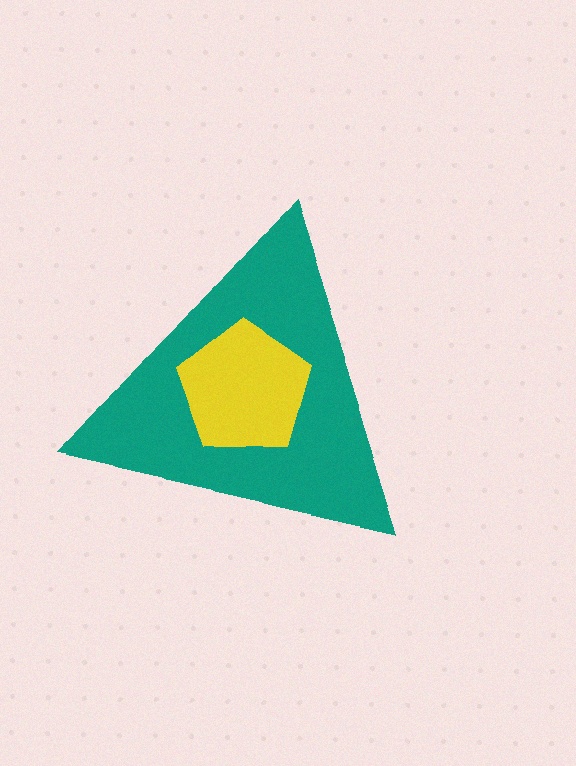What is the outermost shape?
The teal triangle.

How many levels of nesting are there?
2.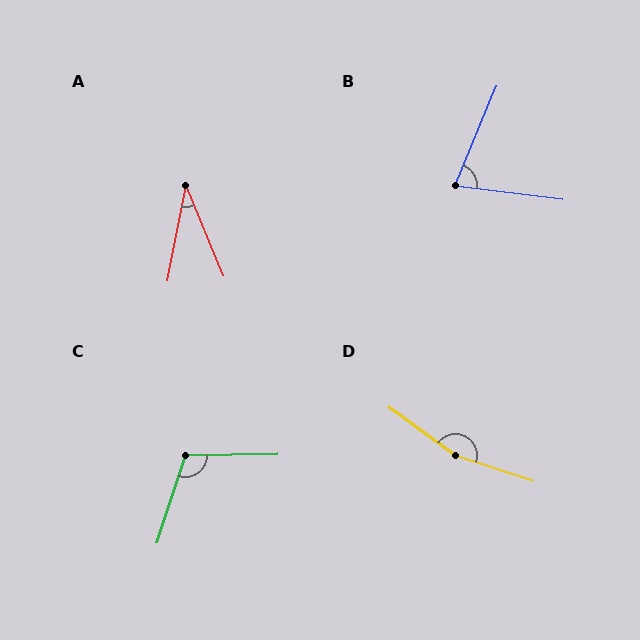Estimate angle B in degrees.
Approximately 75 degrees.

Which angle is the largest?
D, at approximately 162 degrees.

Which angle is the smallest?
A, at approximately 33 degrees.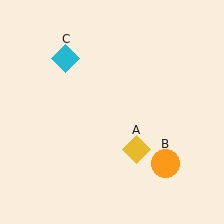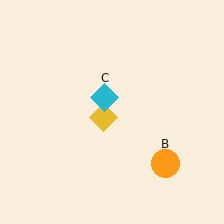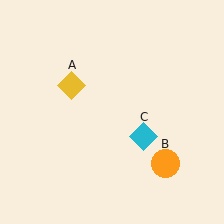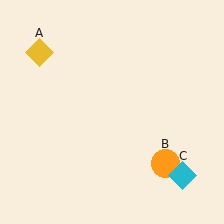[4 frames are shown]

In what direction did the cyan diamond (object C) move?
The cyan diamond (object C) moved down and to the right.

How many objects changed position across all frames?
2 objects changed position: yellow diamond (object A), cyan diamond (object C).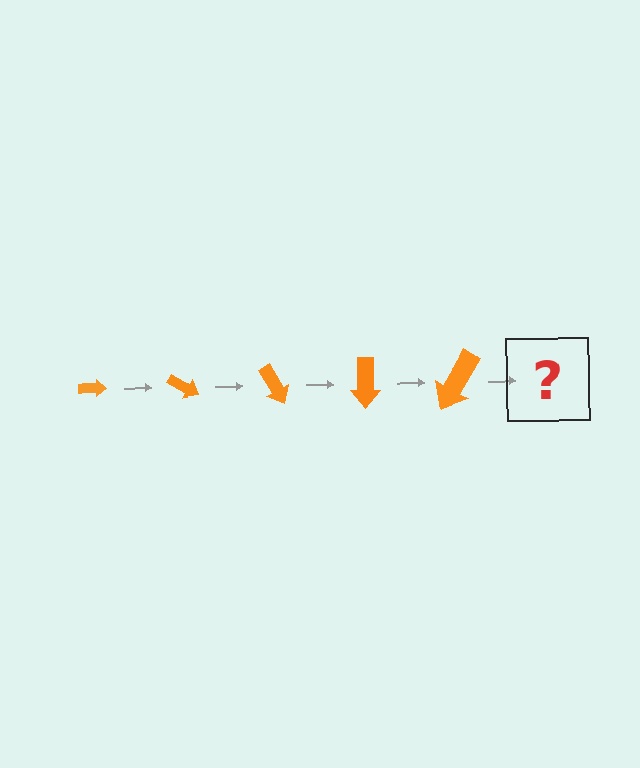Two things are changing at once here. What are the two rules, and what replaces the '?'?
The two rules are that the arrow grows larger each step and it rotates 30 degrees each step. The '?' should be an arrow, larger than the previous one and rotated 150 degrees from the start.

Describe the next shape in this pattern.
It should be an arrow, larger than the previous one and rotated 150 degrees from the start.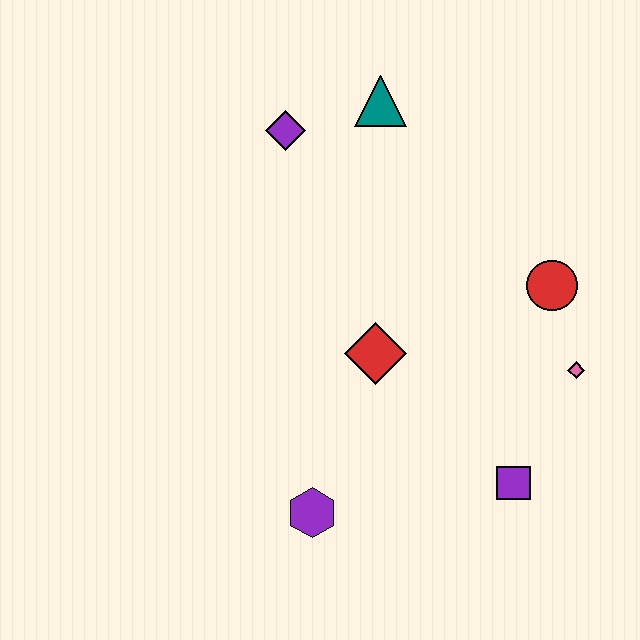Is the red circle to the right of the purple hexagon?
Yes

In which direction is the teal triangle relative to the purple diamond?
The teal triangle is to the right of the purple diamond.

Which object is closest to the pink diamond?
The red circle is closest to the pink diamond.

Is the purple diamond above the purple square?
Yes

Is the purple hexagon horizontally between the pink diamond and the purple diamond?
Yes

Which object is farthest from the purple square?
The purple diamond is farthest from the purple square.